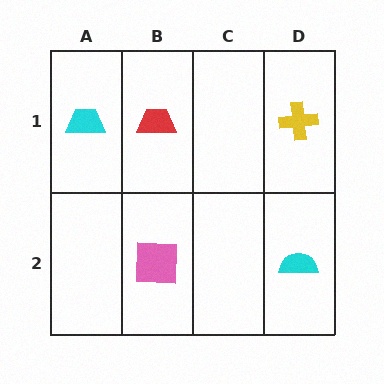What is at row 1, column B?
A red trapezoid.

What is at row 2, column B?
A pink square.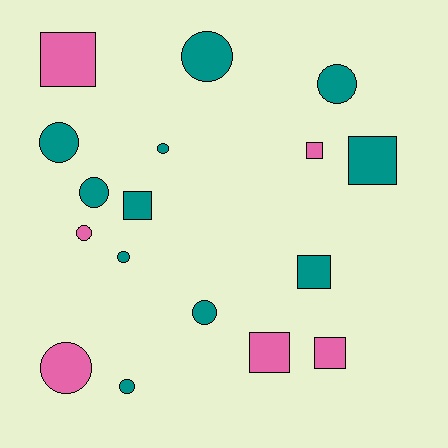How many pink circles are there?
There are 2 pink circles.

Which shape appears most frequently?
Circle, with 10 objects.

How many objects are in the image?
There are 17 objects.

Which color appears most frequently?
Teal, with 11 objects.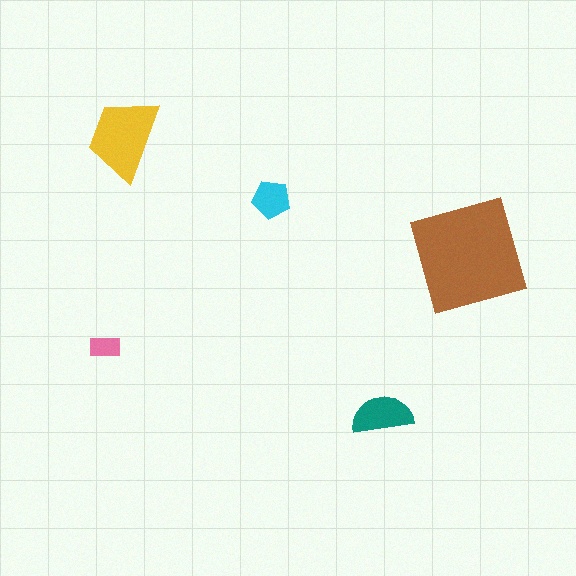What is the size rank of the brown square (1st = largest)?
1st.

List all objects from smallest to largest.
The pink rectangle, the cyan pentagon, the teal semicircle, the yellow trapezoid, the brown square.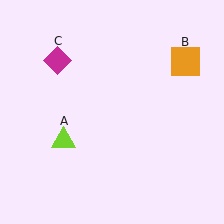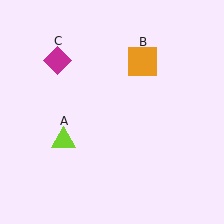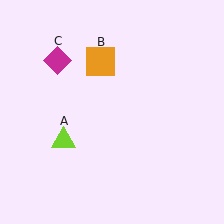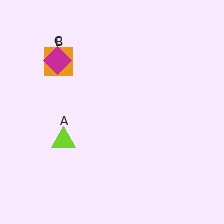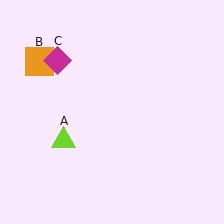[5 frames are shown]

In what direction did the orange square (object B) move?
The orange square (object B) moved left.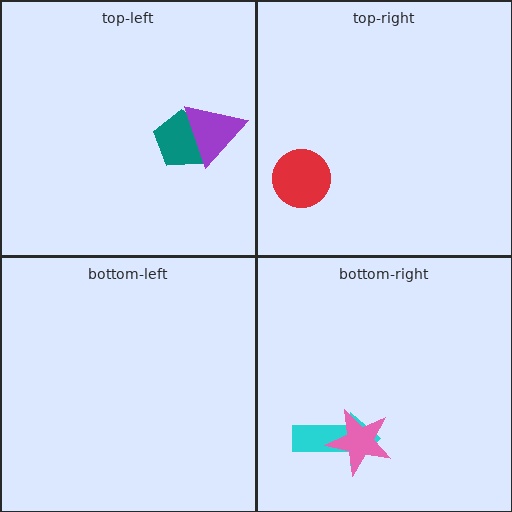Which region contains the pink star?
The bottom-right region.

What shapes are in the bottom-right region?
The cyan arrow, the pink star.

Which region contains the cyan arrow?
The bottom-right region.